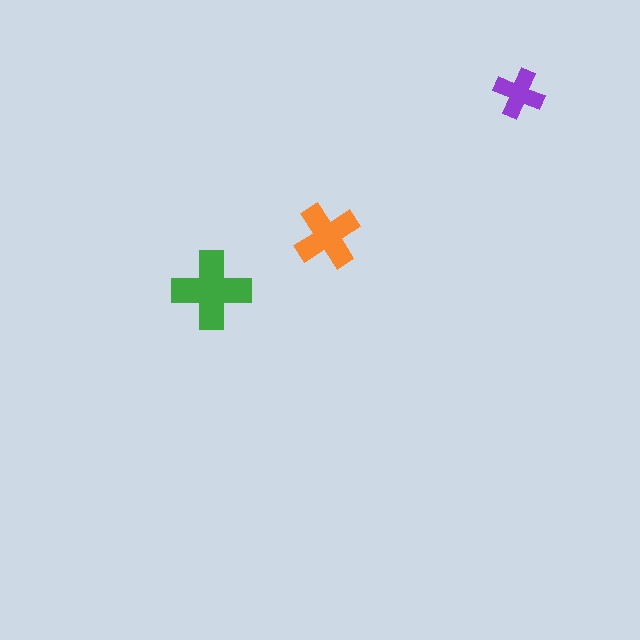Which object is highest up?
The purple cross is topmost.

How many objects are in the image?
There are 3 objects in the image.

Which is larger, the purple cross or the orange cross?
The orange one.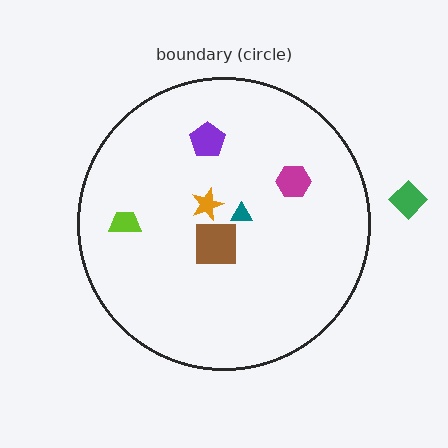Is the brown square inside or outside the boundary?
Inside.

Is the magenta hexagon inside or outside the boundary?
Inside.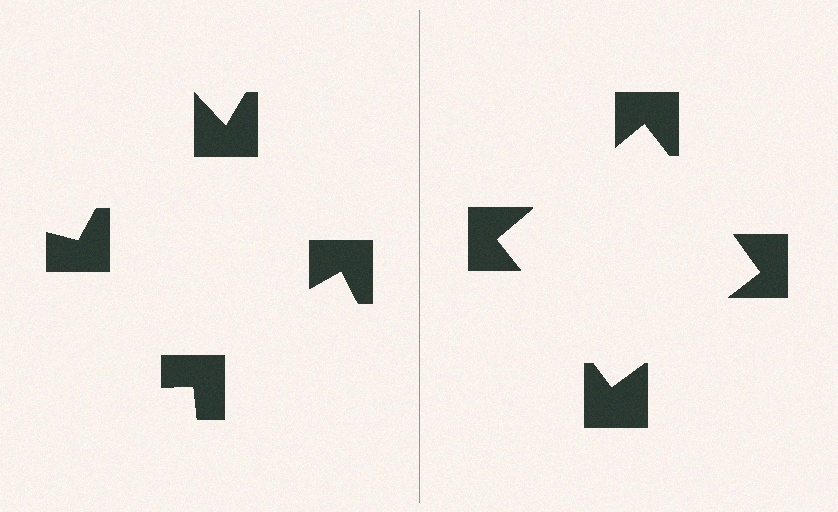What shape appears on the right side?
An illusory square.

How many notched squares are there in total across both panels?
8 — 4 on each side.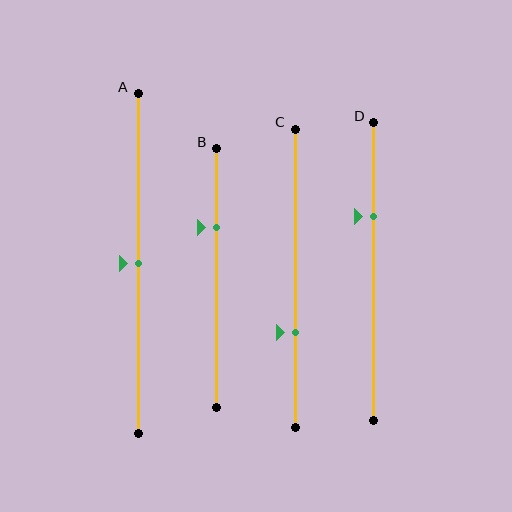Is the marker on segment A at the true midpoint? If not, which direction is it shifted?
Yes, the marker on segment A is at the true midpoint.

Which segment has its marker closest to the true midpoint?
Segment A has its marker closest to the true midpoint.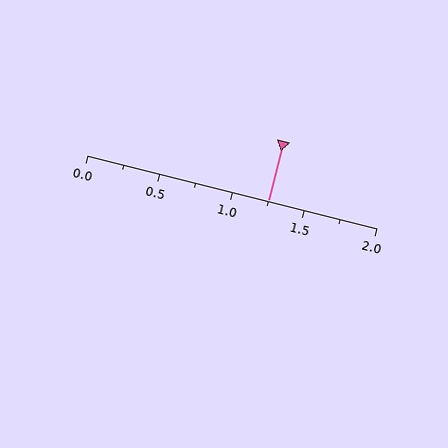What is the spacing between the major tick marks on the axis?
The major ticks are spaced 0.5 apart.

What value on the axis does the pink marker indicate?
The marker indicates approximately 1.25.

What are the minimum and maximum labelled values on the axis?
The axis runs from 0.0 to 2.0.